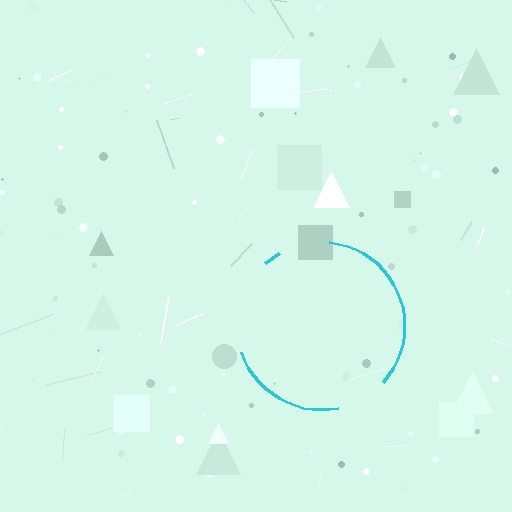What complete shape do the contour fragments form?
The contour fragments form a circle.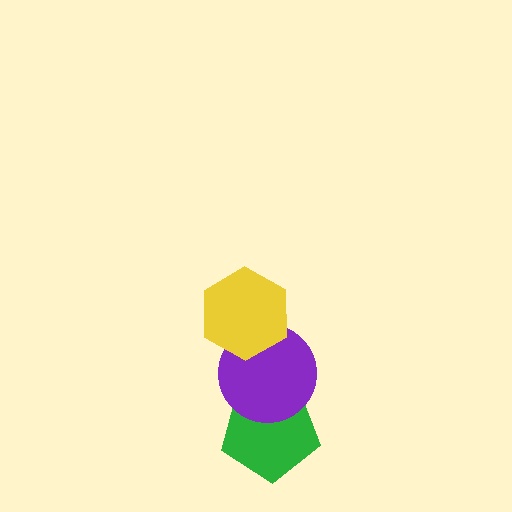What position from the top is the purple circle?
The purple circle is 2nd from the top.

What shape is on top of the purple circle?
The yellow hexagon is on top of the purple circle.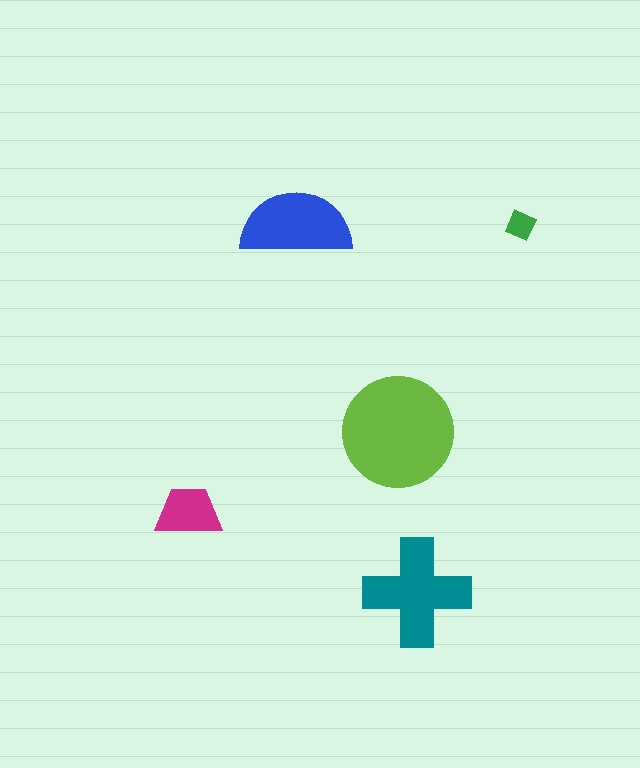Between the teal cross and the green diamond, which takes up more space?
The teal cross.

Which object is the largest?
The lime circle.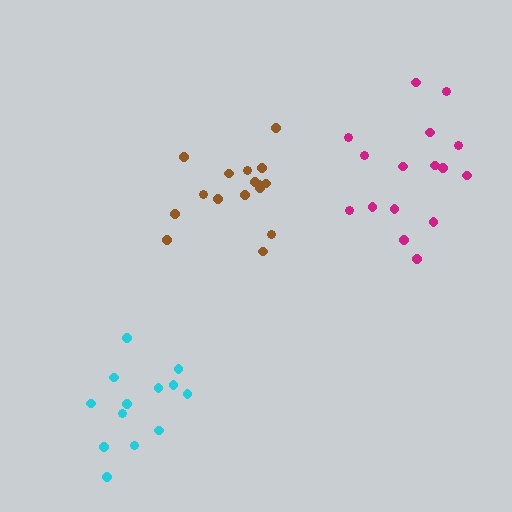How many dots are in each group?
Group 1: 16 dots, Group 2: 16 dots, Group 3: 13 dots (45 total).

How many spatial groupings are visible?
There are 3 spatial groupings.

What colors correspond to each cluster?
The clusters are colored: brown, magenta, cyan.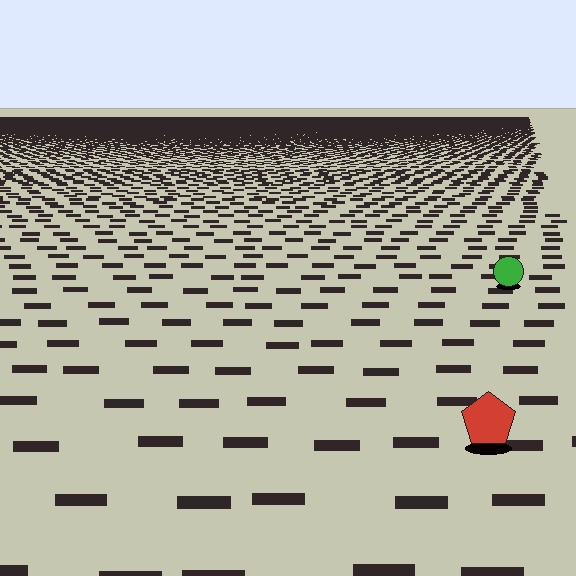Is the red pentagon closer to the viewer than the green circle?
Yes. The red pentagon is closer — you can tell from the texture gradient: the ground texture is coarser near it.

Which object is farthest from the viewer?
The green circle is farthest from the viewer. It appears smaller and the ground texture around it is denser.